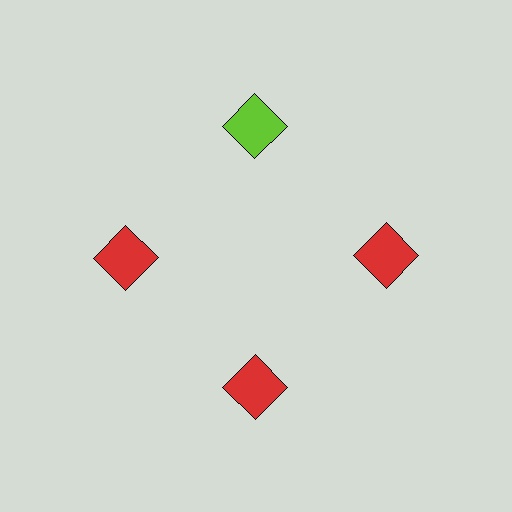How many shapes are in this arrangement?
There are 4 shapes arranged in a ring pattern.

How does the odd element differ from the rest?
It has a different color: lime instead of red.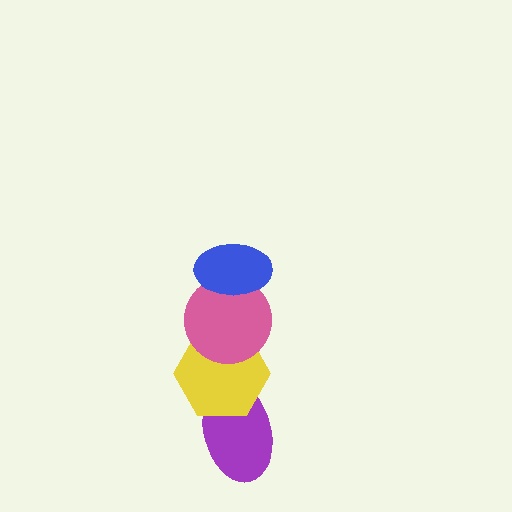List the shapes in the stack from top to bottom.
From top to bottom: the blue ellipse, the pink circle, the yellow hexagon, the purple ellipse.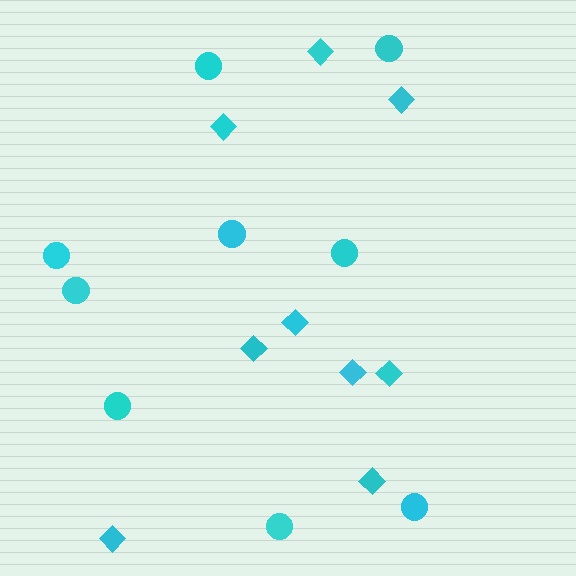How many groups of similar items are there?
There are 2 groups: one group of circles (9) and one group of diamonds (9).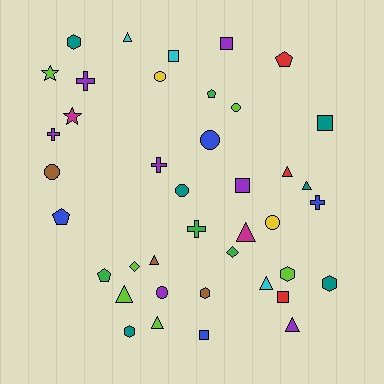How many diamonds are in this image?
There are 2 diamonds.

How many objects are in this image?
There are 40 objects.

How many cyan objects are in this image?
There are 3 cyan objects.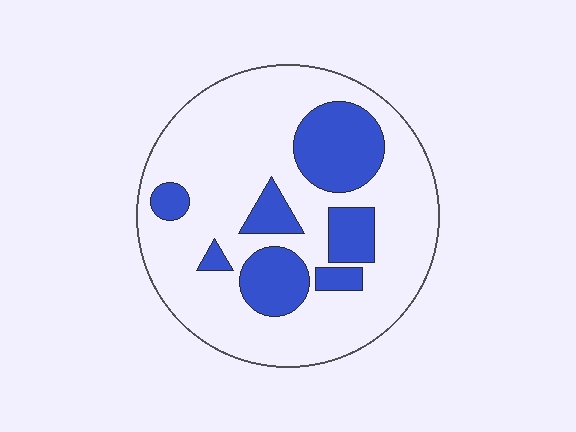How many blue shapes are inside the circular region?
7.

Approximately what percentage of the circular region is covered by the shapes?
Approximately 25%.